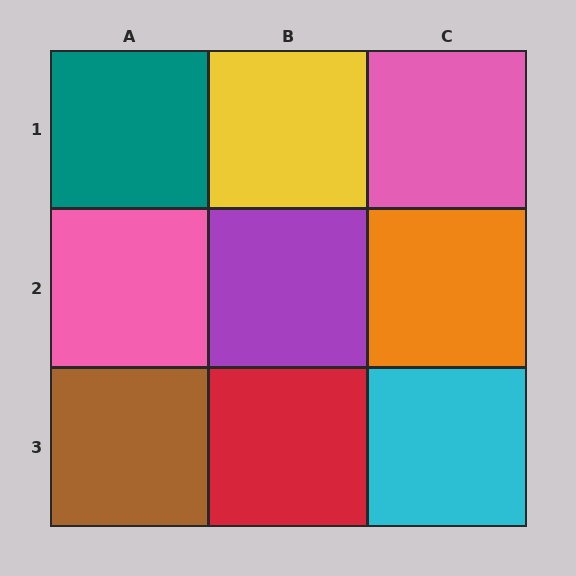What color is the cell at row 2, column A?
Pink.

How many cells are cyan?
1 cell is cyan.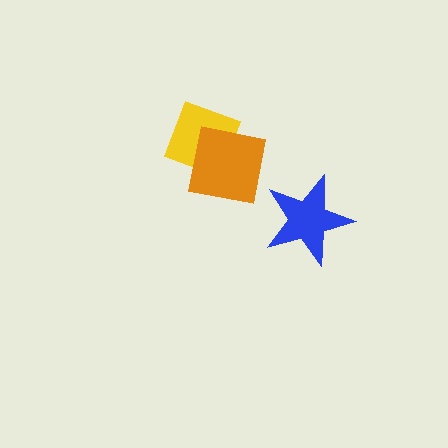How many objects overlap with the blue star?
0 objects overlap with the blue star.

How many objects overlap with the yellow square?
1 object overlaps with the yellow square.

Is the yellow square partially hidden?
Yes, it is partially covered by another shape.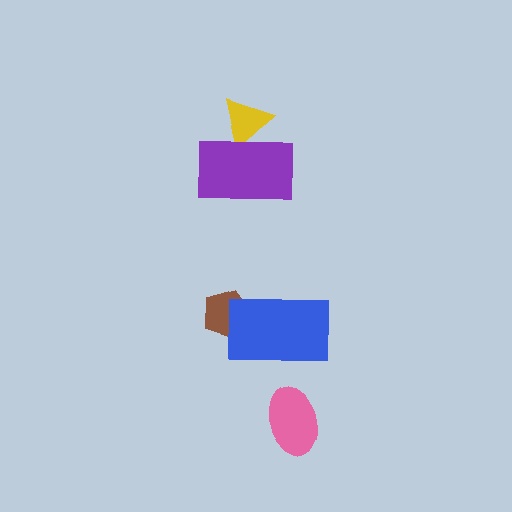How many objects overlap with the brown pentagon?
1 object overlaps with the brown pentagon.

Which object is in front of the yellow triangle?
The purple rectangle is in front of the yellow triangle.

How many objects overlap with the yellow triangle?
1 object overlaps with the yellow triangle.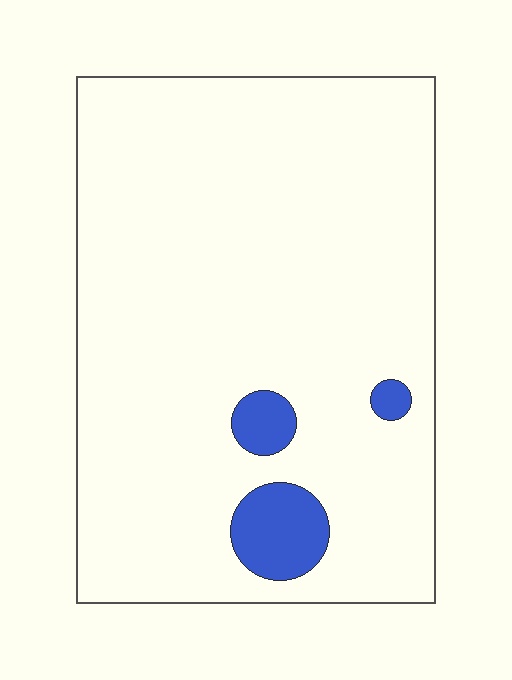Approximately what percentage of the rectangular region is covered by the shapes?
Approximately 5%.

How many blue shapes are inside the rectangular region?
3.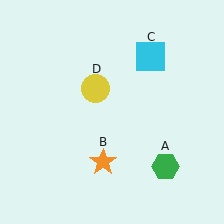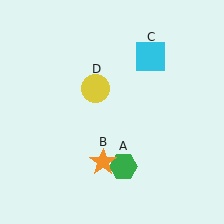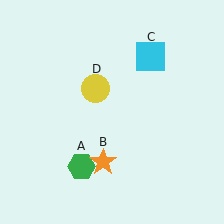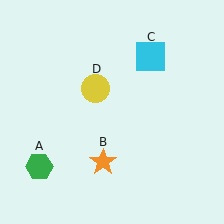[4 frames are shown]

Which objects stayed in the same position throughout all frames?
Orange star (object B) and cyan square (object C) and yellow circle (object D) remained stationary.